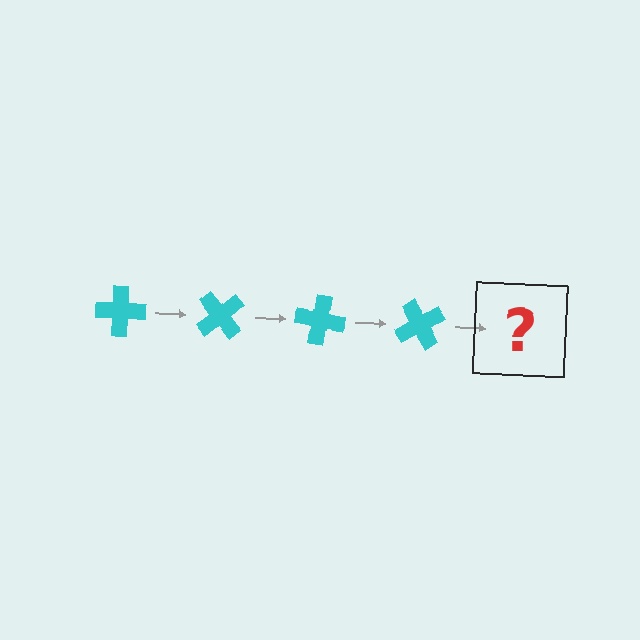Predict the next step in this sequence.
The next step is a cyan cross rotated 200 degrees.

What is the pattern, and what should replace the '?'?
The pattern is that the cross rotates 50 degrees each step. The '?' should be a cyan cross rotated 200 degrees.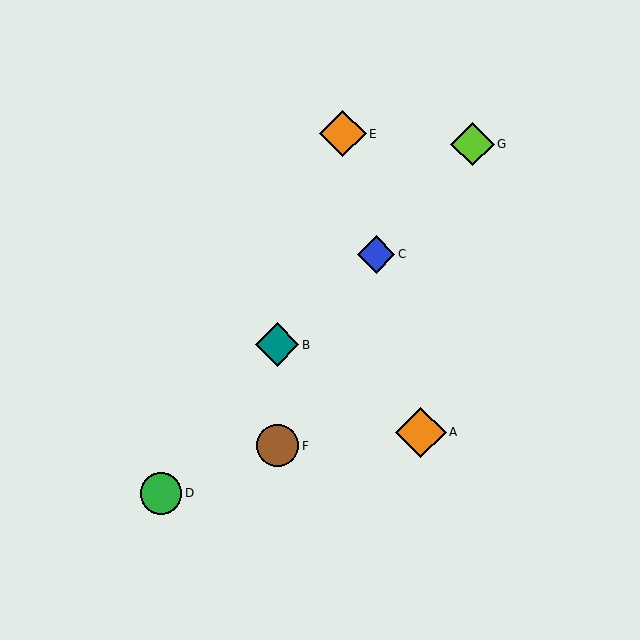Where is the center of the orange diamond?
The center of the orange diamond is at (343, 134).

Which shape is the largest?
The orange diamond (labeled A) is the largest.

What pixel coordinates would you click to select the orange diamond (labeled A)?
Click at (421, 432) to select the orange diamond A.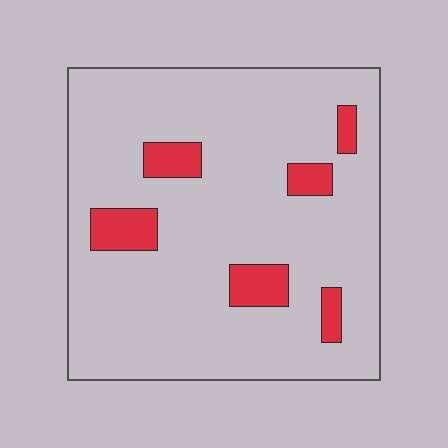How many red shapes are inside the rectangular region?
6.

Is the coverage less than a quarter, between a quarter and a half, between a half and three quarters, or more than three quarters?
Less than a quarter.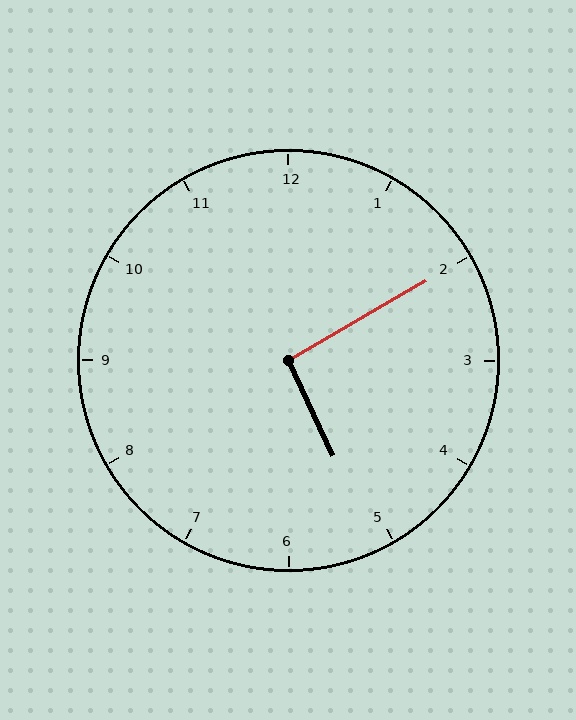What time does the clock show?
5:10.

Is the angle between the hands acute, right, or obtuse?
It is right.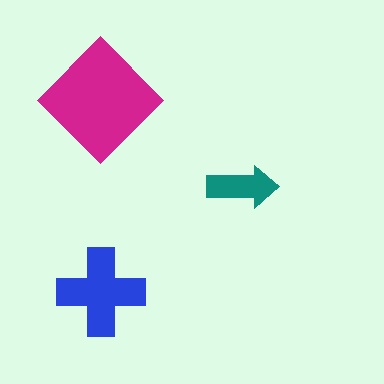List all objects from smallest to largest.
The teal arrow, the blue cross, the magenta diamond.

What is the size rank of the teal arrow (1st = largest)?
3rd.